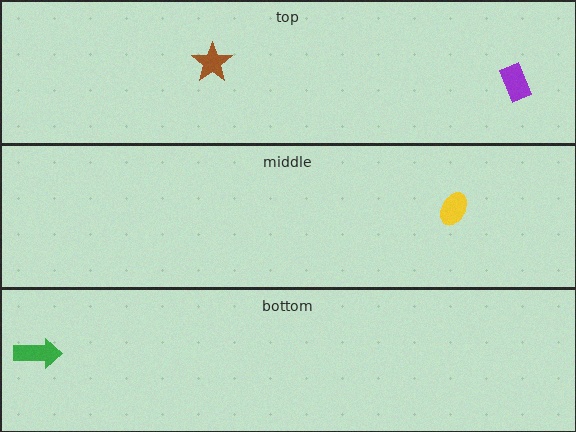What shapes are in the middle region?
The yellow ellipse.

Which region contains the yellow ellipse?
The middle region.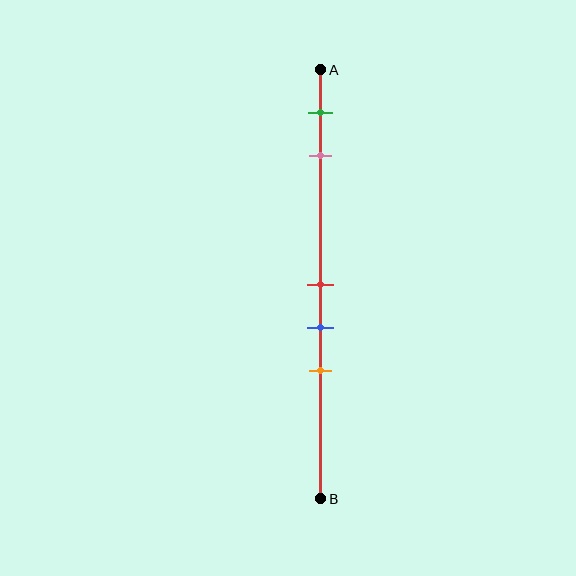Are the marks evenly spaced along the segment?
No, the marks are not evenly spaced.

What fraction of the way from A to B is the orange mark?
The orange mark is approximately 70% (0.7) of the way from A to B.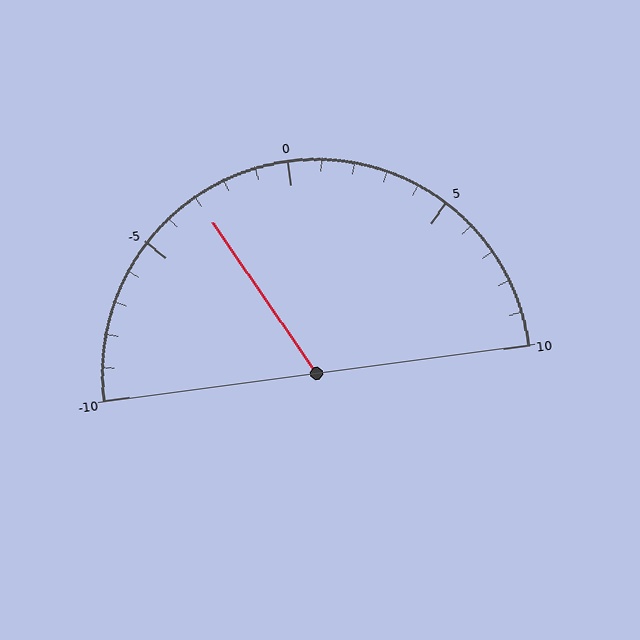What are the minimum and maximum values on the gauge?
The gauge ranges from -10 to 10.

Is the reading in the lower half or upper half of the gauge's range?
The reading is in the lower half of the range (-10 to 10).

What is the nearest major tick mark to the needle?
The nearest major tick mark is -5.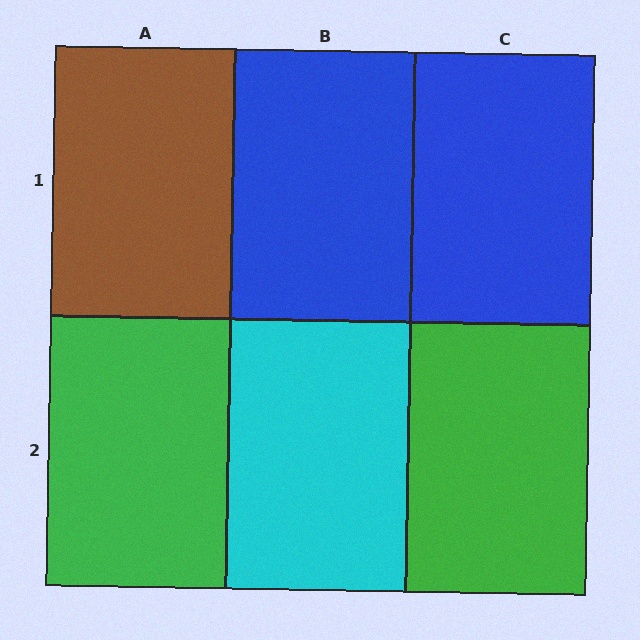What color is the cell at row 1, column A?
Brown.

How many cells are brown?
1 cell is brown.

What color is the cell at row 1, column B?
Blue.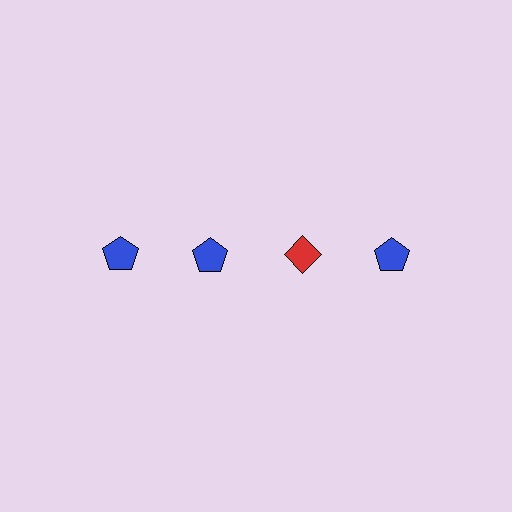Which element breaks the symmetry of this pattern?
The red diamond in the top row, center column breaks the symmetry. All other shapes are blue pentagons.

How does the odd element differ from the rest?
It differs in both color (red instead of blue) and shape (diamond instead of pentagon).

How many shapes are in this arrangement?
There are 4 shapes arranged in a grid pattern.